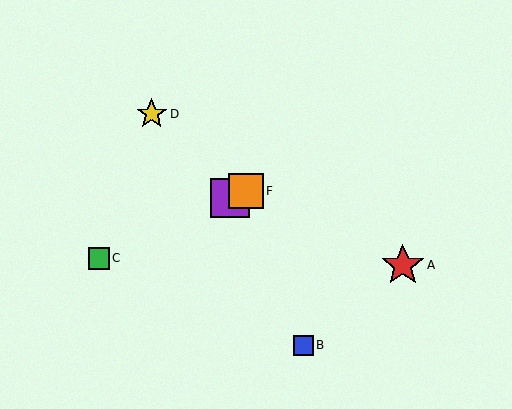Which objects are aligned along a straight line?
Objects C, E, F are aligned along a straight line.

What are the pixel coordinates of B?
Object B is at (303, 345).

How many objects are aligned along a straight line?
3 objects (C, E, F) are aligned along a straight line.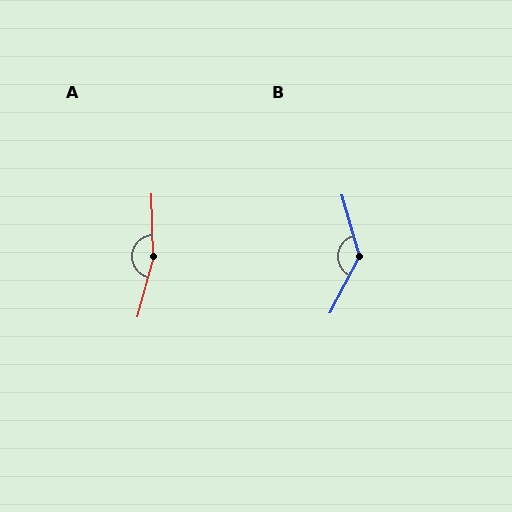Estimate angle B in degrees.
Approximately 136 degrees.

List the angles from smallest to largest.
B (136°), A (163°).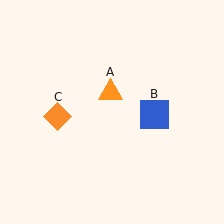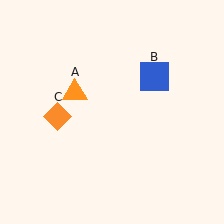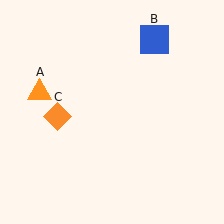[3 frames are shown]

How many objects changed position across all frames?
2 objects changed position: orange triangle (object A), blue square (object B).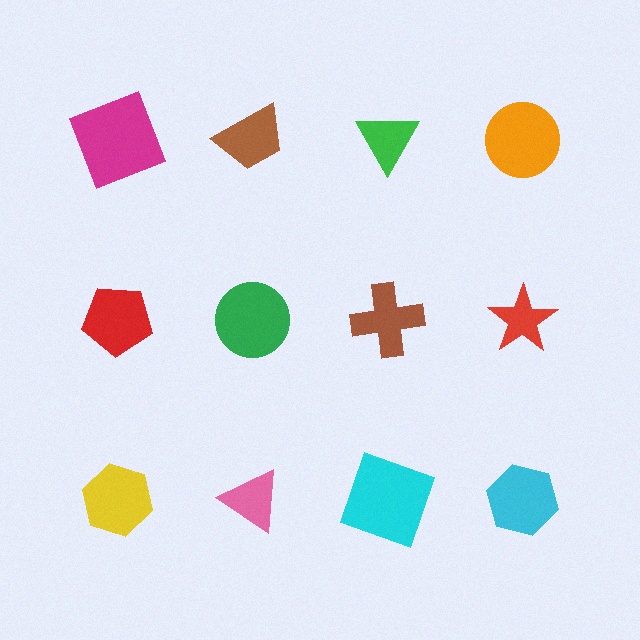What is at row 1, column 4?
An orange circle.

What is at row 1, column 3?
A green triangle.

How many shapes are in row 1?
4 shapes.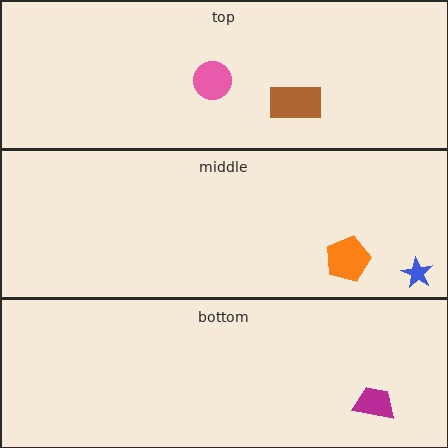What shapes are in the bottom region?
The magenta trapezoid.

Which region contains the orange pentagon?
The middle region.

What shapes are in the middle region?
The blue star, the orange pentagon.